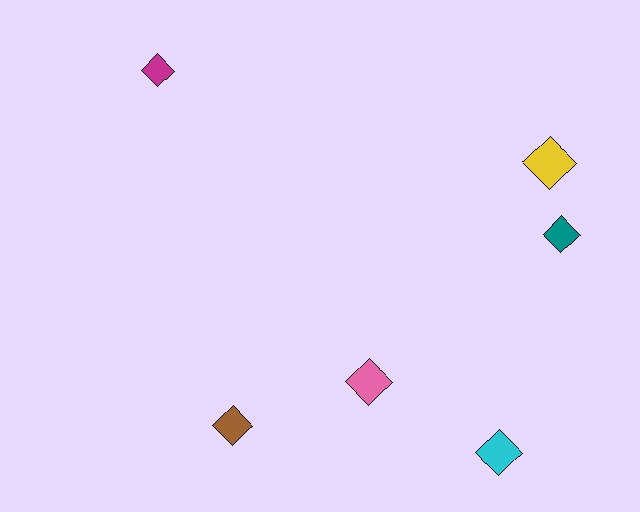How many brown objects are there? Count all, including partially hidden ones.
There is 1 brown object.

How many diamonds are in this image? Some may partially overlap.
There are 6 diamonds.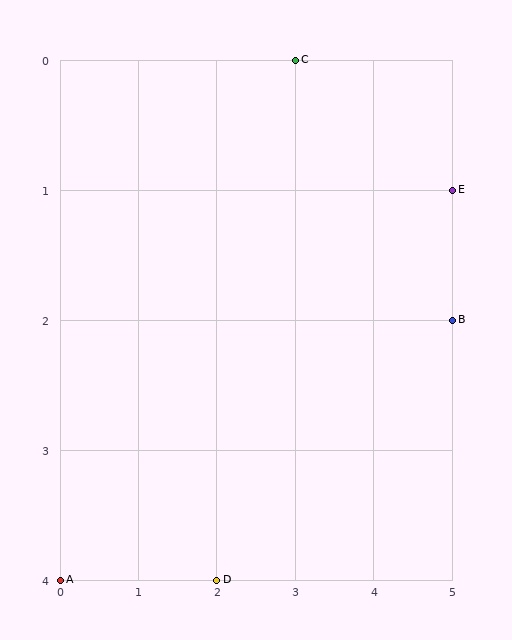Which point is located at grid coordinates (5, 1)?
Point E is at (5, 1).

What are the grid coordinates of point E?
Point E is at grid coordinates (5, 1).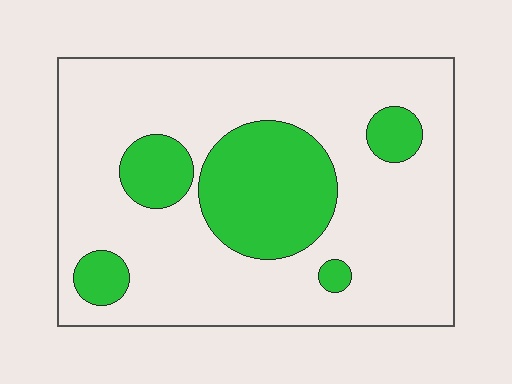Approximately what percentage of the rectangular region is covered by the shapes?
Approximately 25%.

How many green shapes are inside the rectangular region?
5.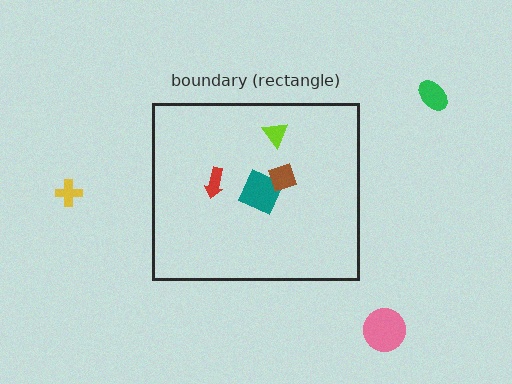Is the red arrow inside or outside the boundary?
Inside.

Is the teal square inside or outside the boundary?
Inside.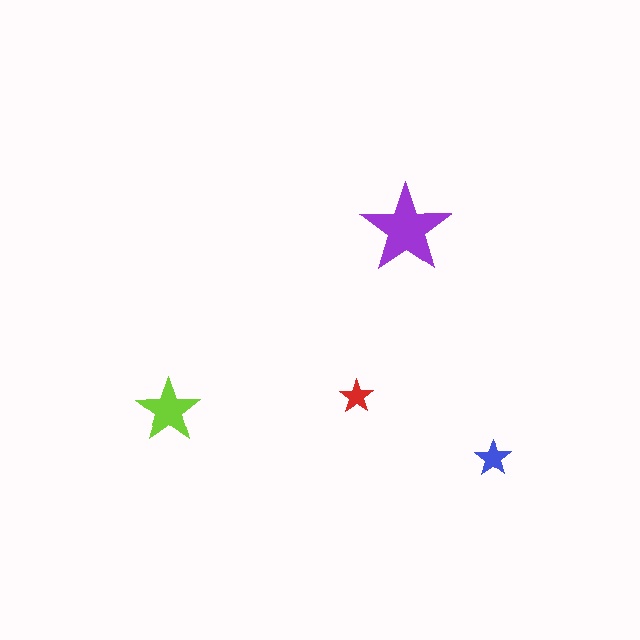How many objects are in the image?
There are 4 objects in the image.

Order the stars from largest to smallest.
the purple one, the lime one, the blue one, the red one.